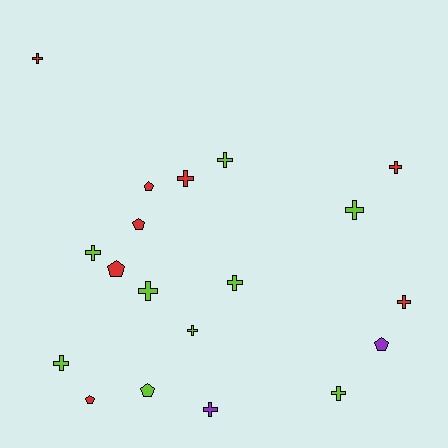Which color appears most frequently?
Lime, with 9 objects.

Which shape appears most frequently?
Cross, with 13 objects.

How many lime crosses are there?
There are 8 lime crosses.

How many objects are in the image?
There are 19 objects.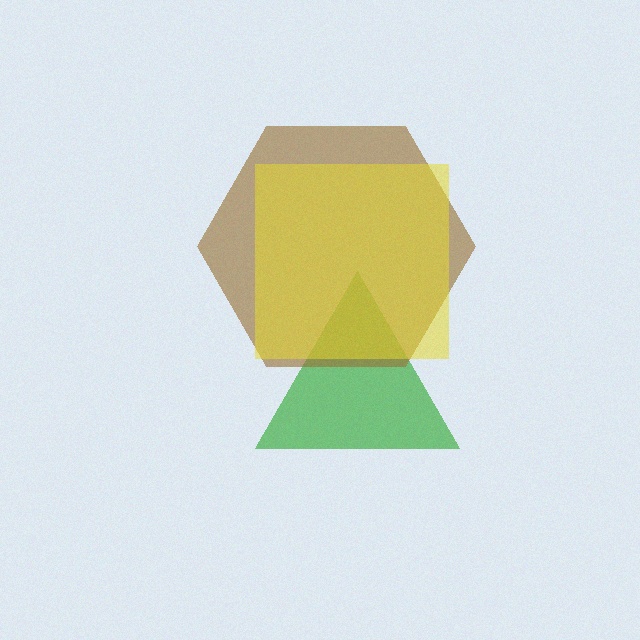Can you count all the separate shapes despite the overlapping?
Yes, there are 3 separate shapes.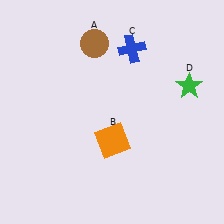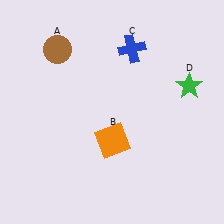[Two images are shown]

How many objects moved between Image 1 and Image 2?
1 object moved between the two images.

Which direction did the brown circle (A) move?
The brown circle (A) moved left.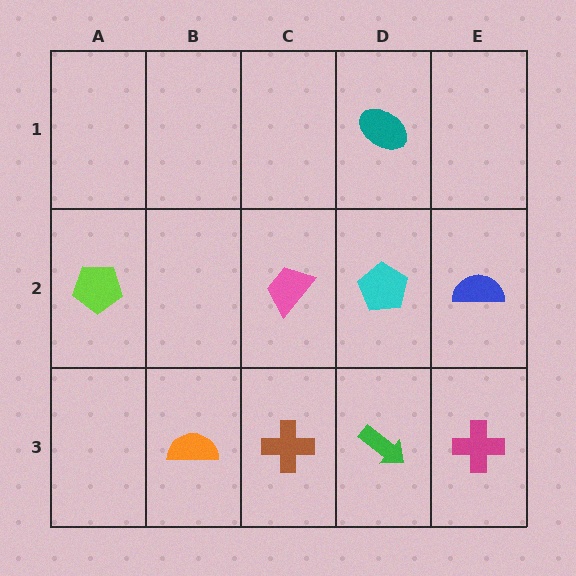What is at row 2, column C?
A pink trapezoid.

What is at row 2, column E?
A blue semicircle.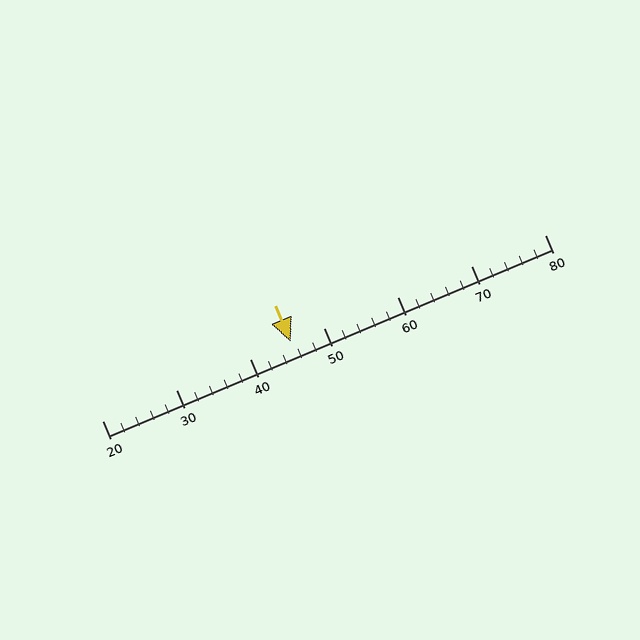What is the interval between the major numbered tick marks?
The major tick marks are spaced 10 units apart.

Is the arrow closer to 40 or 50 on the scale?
The arrow is closer to 50.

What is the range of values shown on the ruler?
The ruler shows values from 20 to 80.